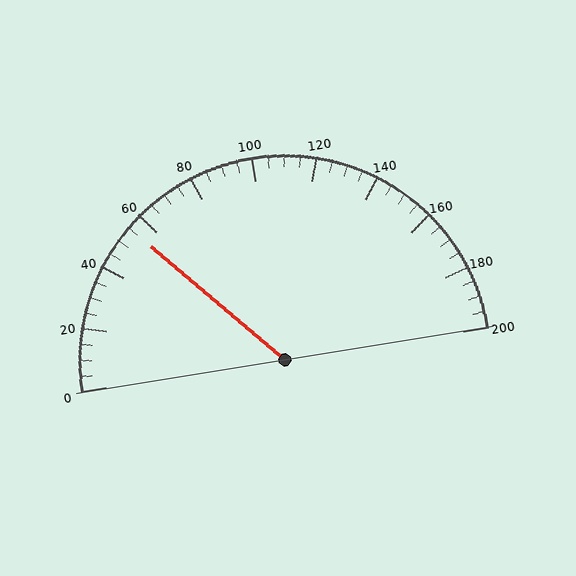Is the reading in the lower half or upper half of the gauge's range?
The reading is in the lower half of the range (0 to 200).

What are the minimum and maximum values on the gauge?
The gauge ranges from 0 to 200.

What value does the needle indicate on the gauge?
The needle indicates approximately 55.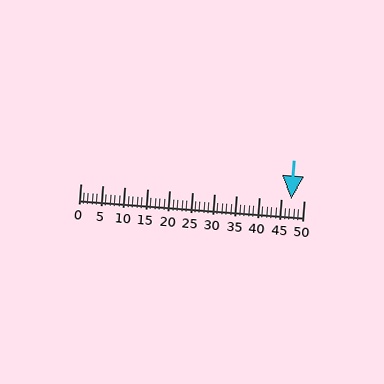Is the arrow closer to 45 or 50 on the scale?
The arrow is closer to 45.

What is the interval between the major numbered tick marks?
The major tick marks are spaced 5 units apart.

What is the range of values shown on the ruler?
The ruler shows values from 0 to 50.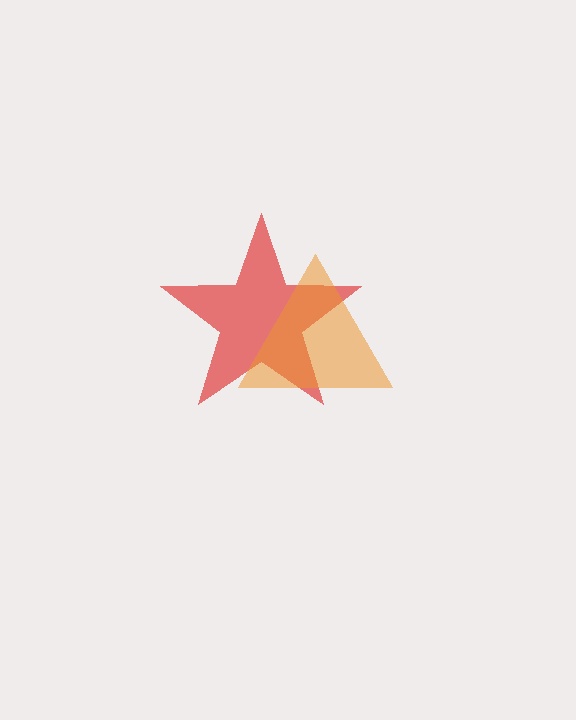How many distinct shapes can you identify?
There are 2 distinct shapes: a red star, an orange triangle.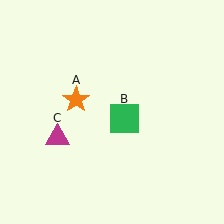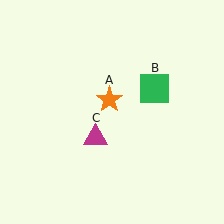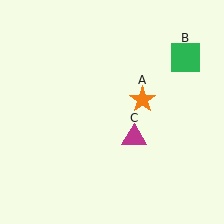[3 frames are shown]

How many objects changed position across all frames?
3 objects changed position: orange star (object A), green square (object B), magenta triangle (object C).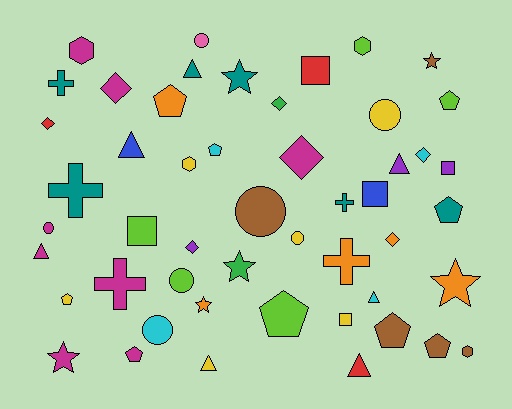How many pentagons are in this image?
There are 9 pentagons.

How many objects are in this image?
There are 50 objects.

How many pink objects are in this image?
There is 1 pink object.